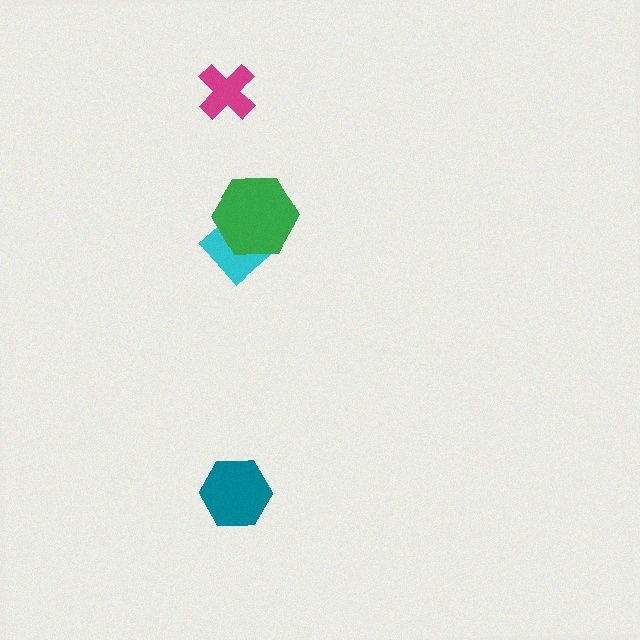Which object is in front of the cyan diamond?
The green hexagon is in front of the cyan diamond.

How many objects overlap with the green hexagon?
1 object overlaps with the green hexagon.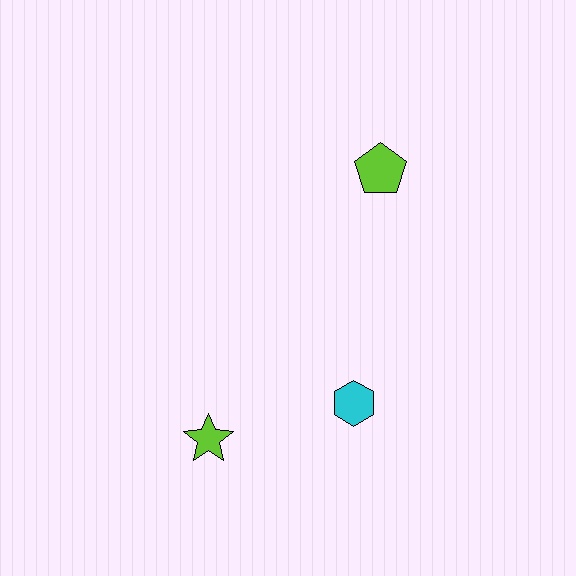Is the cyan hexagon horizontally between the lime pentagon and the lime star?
Yes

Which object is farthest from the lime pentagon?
The lime star is farthest from the lime pentagon.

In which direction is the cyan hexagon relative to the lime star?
The cyan hexagon is to the right of the lime star.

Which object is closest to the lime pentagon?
The cyan hexagon is closest to the lime pentagon.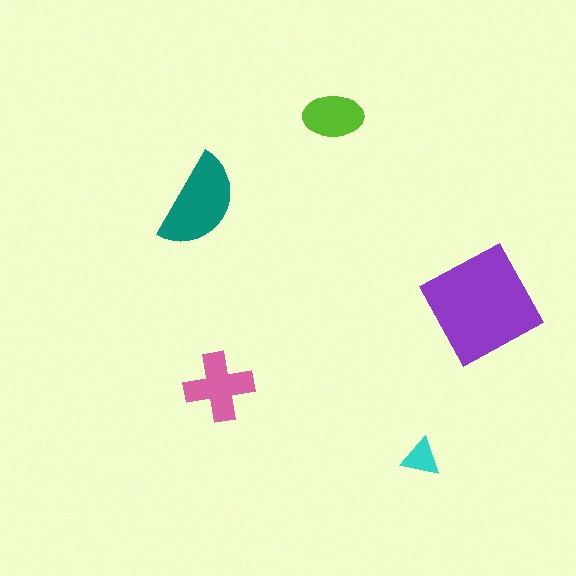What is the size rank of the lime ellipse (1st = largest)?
4th.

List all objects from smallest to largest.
The cyan triangle, the lime ellipse, the pink cross, the teal semicircle, the purple diamond.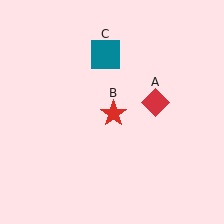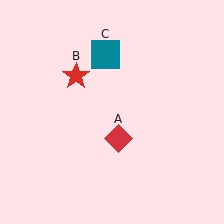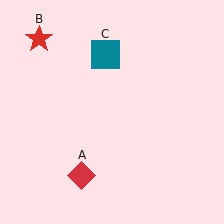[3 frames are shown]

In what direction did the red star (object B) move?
The red star (object B) moved up and to the left.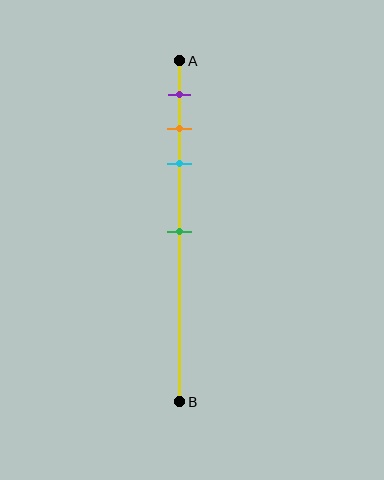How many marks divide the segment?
There are 4 marks dividing the segment.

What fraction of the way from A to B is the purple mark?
The purple mark is approximately 10% (0.1) of the way from A to B.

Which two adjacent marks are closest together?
The orange and cyan marks are the closest adjacent pair.